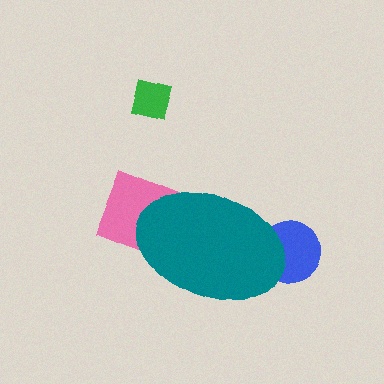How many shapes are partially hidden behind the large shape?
2 shapes are partially hidden.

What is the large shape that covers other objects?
A teal ellipse.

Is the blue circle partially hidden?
Yes, the blue circle is partially hidden behind the teal ellipse.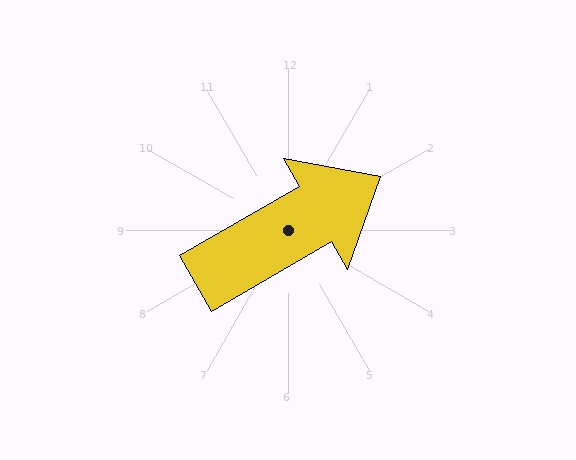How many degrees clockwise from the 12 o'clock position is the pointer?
Approximately 60 degrees.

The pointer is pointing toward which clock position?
Roughly 2 o'clock.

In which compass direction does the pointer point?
Northeast.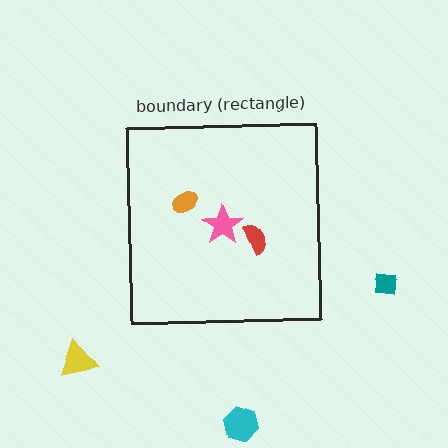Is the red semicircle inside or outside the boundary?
Inside.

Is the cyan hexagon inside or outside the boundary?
Outside.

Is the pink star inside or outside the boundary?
Inside.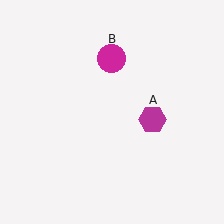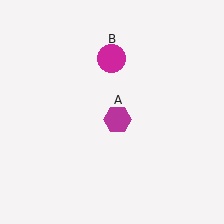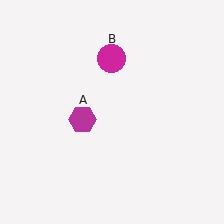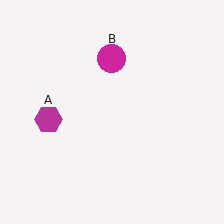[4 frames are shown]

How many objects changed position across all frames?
1 object changed position: magenta hexagon (object A).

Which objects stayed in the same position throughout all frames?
Magenta circle (object B) remained stationary.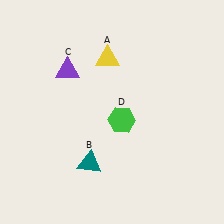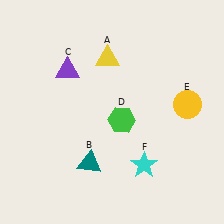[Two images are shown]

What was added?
A yellow circle (E), a cyan star (F) were added in Image 2.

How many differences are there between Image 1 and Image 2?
There are 2 differences between the two images.